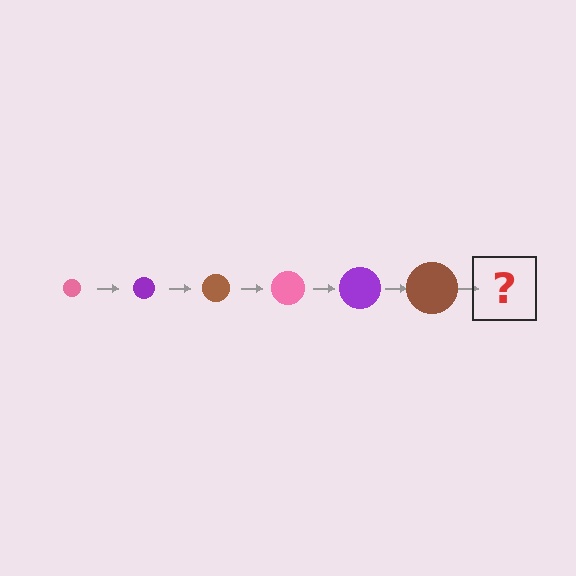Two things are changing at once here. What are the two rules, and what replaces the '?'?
The two rules are that the circle grows larger each step and the color cycles through pink, purple, and brown. The '?' should be a pink circle, larger than the previous one.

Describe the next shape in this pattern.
It should be a pink circle, larger than the previous one.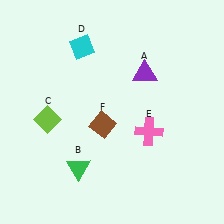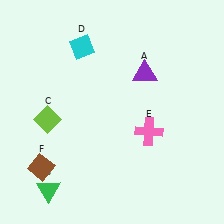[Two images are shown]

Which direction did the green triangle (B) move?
The green triangle (B) moved left.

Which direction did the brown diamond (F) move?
The brown diamond (F) moved left.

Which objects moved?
The objects that moved are: the green triangle (B), the brown diamond (F).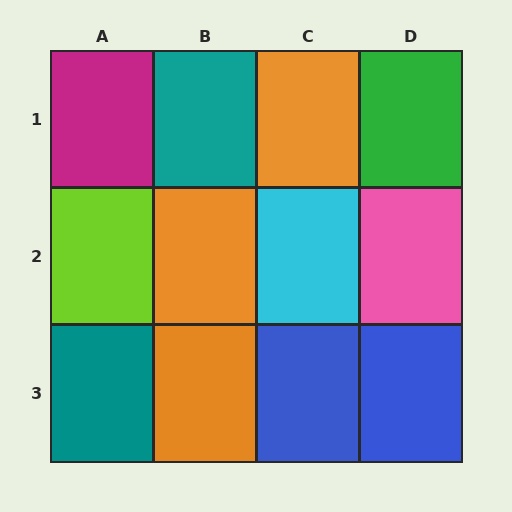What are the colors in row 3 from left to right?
Teal, orange, blue, blue.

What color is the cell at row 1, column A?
Magenta.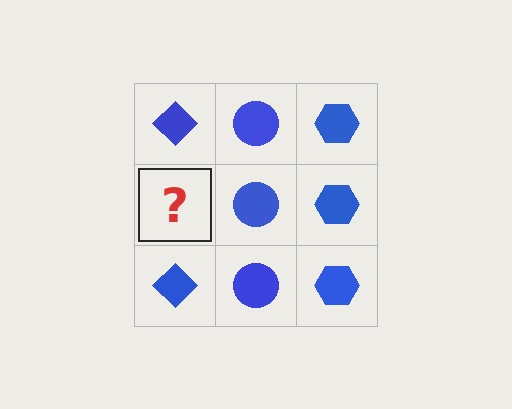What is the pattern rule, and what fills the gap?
The rule is that each column has a consistent shape. The gap should be filled with a blue diamond.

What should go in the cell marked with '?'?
The missing cell should contain a blue diamond.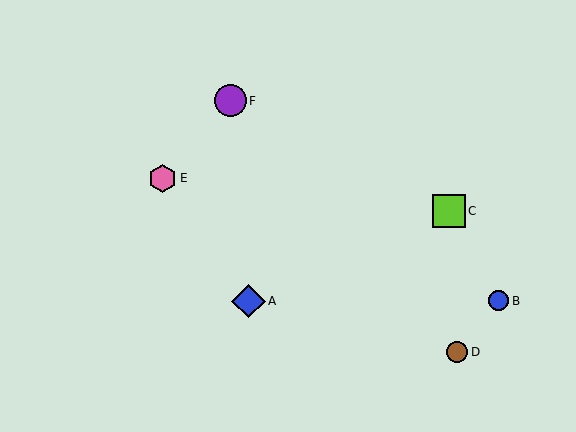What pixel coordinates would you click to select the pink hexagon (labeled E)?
Click at (162, 178) to select the pink hexagon E.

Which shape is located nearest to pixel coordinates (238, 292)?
The blue diamond (labeled A) at (248, 301) is nearest to that location.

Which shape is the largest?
The blue diamond (labeled A) is the largest.